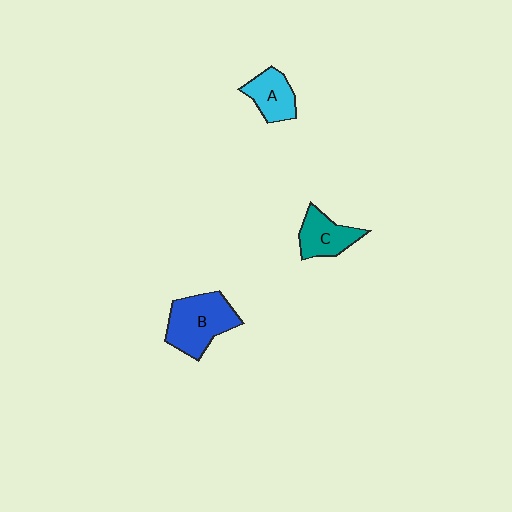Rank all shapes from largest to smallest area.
From largest to smallest: B (blue), C (teal), A (cyan).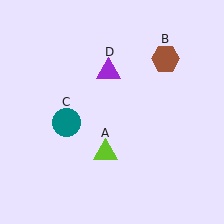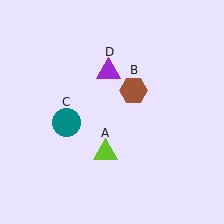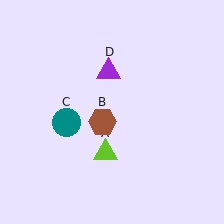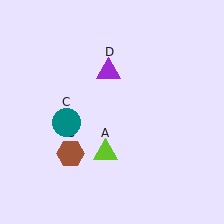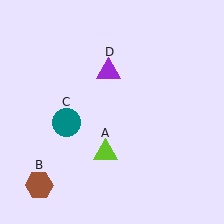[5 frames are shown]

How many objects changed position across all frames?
1 object changed position: brown hexagon (object B).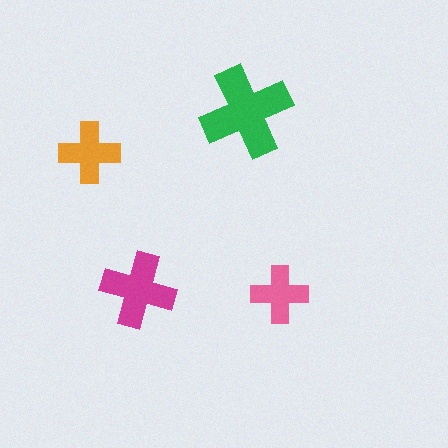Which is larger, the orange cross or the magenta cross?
The magenta one.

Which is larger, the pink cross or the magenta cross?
The magenta one.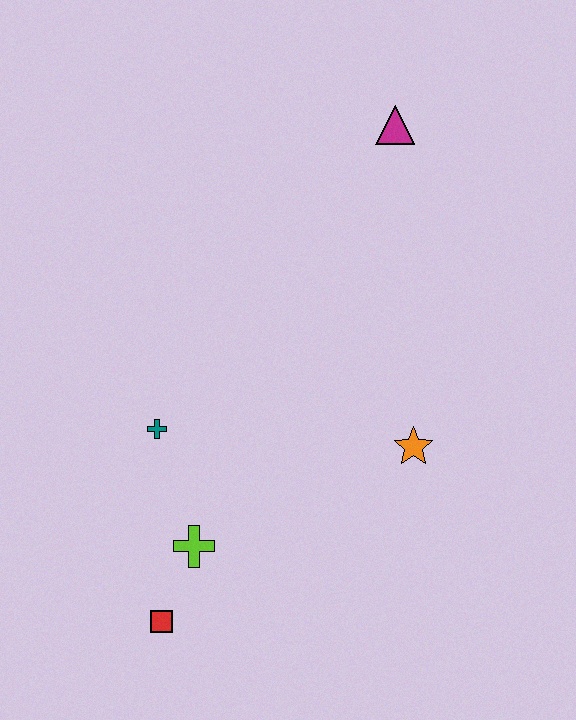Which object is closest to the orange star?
The lime cross is closest to the orange star.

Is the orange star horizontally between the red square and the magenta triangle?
No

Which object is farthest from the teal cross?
The magenta triangle is farthest from the teal cross.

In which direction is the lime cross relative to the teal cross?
The lime cross is below the teal cross.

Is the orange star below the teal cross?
Yes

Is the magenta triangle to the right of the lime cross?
Yes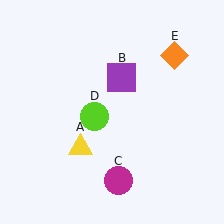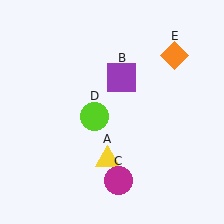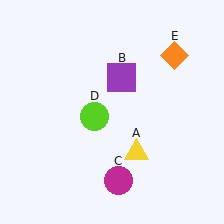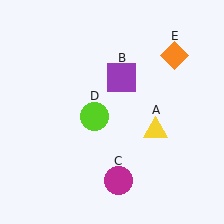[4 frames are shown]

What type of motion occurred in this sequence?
The yellow triangle (object A) rotated counterclockwise around the center of the scene.